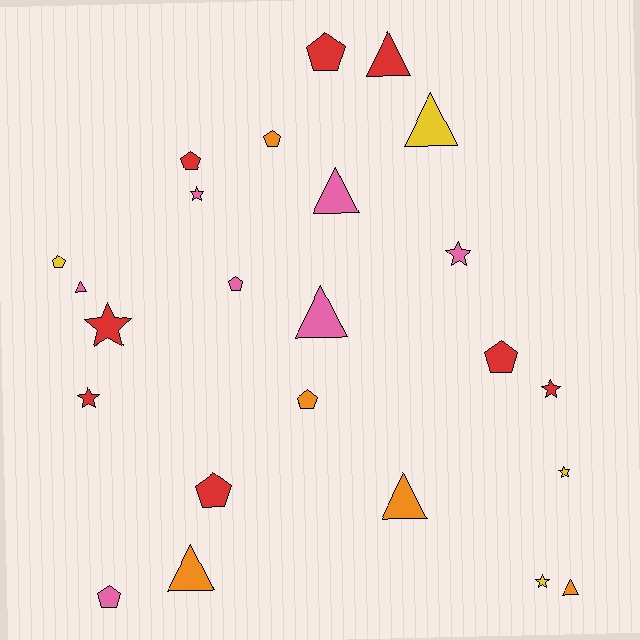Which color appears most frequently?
Red, with 8 objects.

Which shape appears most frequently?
Pentagon, with 9 objects.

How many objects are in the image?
There are 24 objects.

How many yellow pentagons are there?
There is 1 yellow pentagon.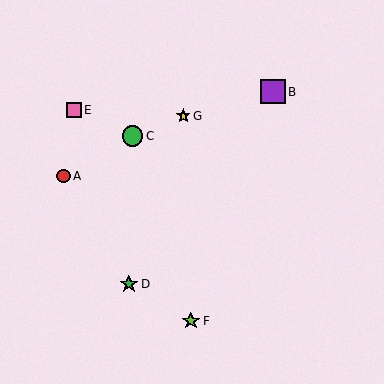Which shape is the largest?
The purple square (labeled B) is the largest.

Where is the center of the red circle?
The center of the red circle is at (64, 176).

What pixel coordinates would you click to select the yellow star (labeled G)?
Click at (183, 116) to select the yellow star G.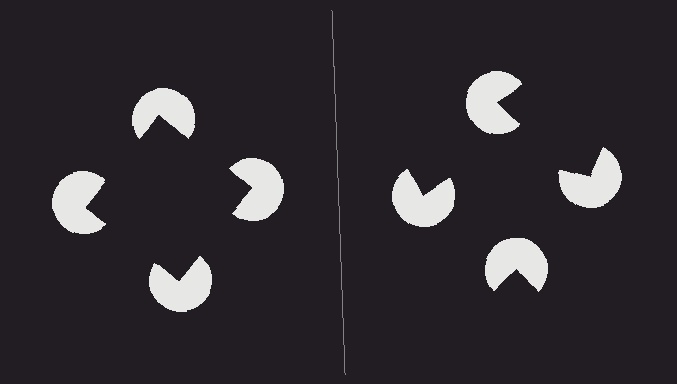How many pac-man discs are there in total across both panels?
8 — 4 on each side.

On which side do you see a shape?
An illusory square appears on the left side. On the right side the wedge cuts are rotated, so no coherent shape forms.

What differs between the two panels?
The pac-man discs are positioned identically on both sides; only the wedge orientations differ. On the left they align to a square; on the right they are misaligned.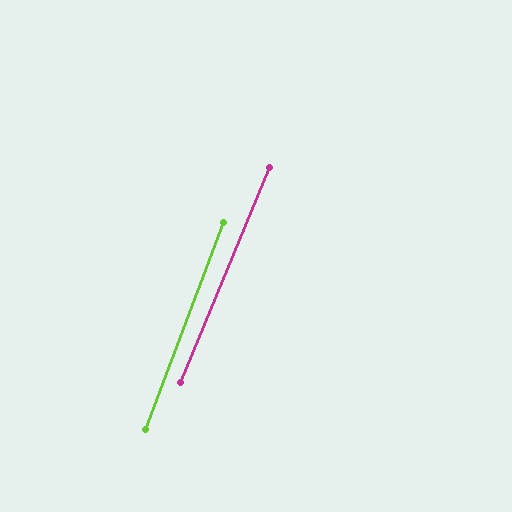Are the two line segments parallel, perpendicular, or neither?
Parallel — their directions differ by only 2.0°.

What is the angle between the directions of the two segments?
Approximately 2 degrees.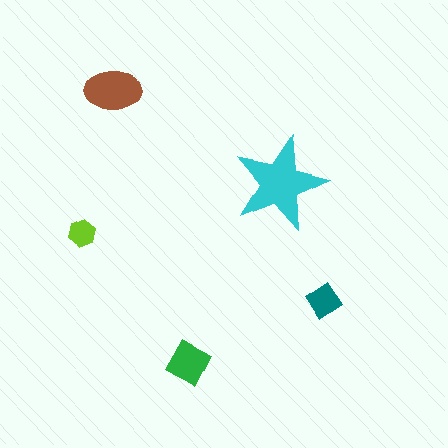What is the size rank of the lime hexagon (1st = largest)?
5th.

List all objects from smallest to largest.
The lime hexagon, the teal diamond, the green diamond, the brown ellipse, the cyan star.